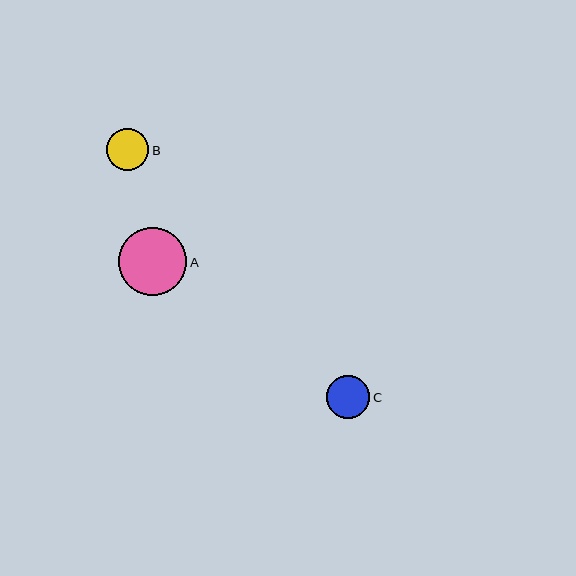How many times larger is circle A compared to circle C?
Circle A is approximately 1.6 times the size of circle C.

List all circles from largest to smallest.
From largest to smallest: A, C, B.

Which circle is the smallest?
Circle B is the smallest with a size of approximately 43 pixels.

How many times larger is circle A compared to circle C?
Circle A is approximately 1.6 times the size of circle C.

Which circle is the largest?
Circle A is the largest with a size of approximately 68 pixels.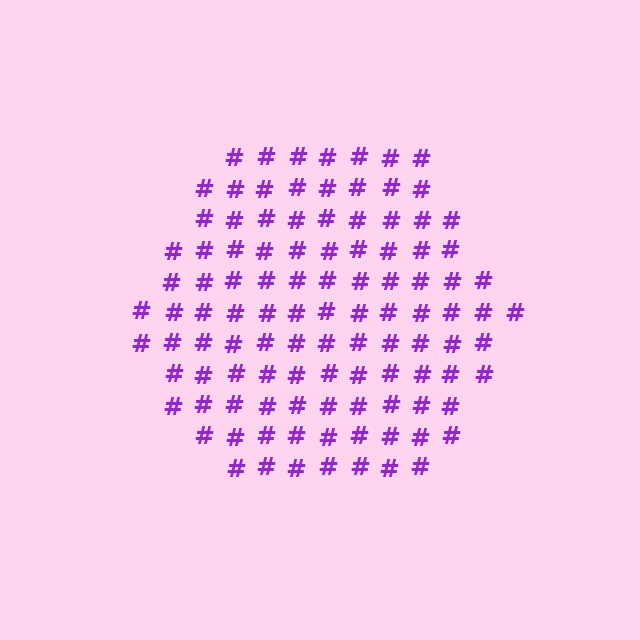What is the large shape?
The large shape is a hexagon.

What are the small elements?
The small elements are hash symbols.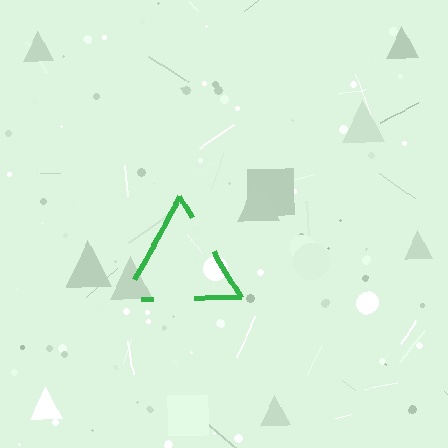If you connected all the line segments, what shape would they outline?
They would outline a triangle.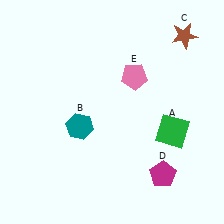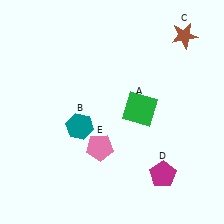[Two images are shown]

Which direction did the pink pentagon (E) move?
The pink pentagon (E) moved down.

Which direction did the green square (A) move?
The green square (A) moved left.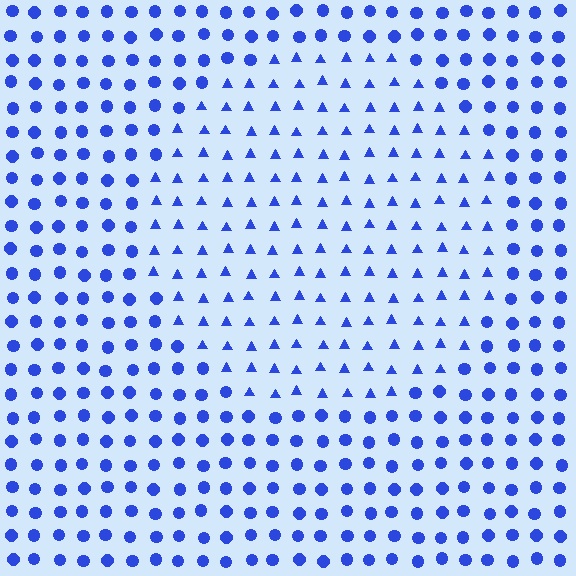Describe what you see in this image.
The image is filled with small blue elements arranged in a uniform grid. A circle-shaped region contains triangles, while the surrounding area contains circles. The boundary is defined purely by the change in element shape.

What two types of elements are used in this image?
The image uses triangles inside the circle region and circles outside it.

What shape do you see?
I see a circle.